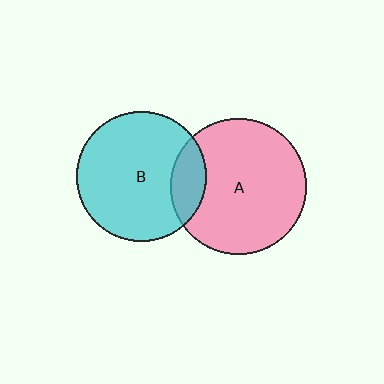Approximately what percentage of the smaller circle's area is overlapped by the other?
Approximately 15%.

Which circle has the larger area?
Circle A (pink).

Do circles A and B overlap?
Yes.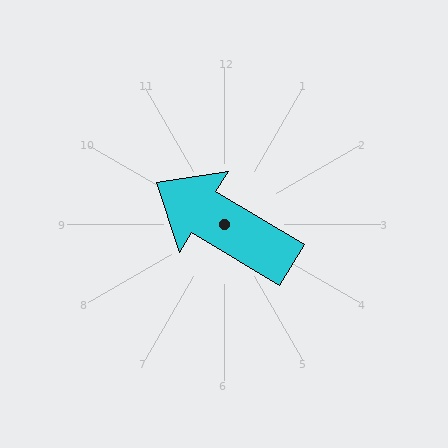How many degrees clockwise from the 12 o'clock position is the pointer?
Approximately 301 degrees.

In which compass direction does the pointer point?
Northwest.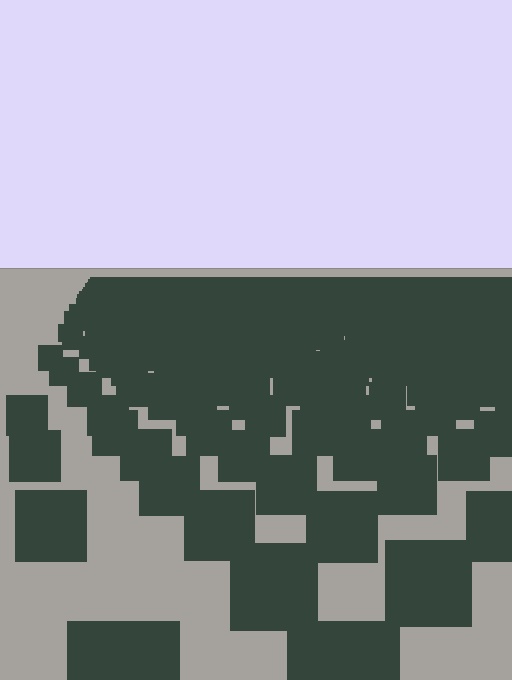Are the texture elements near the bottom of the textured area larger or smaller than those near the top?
Larger. Near the bottom, elements are closer to the viewer and appear at a bigger on-screen size.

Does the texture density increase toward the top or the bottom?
Density increases toward the top.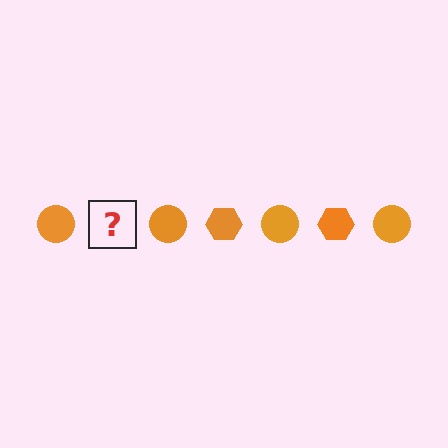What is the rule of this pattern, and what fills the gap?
The rule is that the pattern cycles through circle, hexagon shapes in orange. The gap should be filled with an orange hexagon.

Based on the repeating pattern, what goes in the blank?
The blank should be an orange hexagon.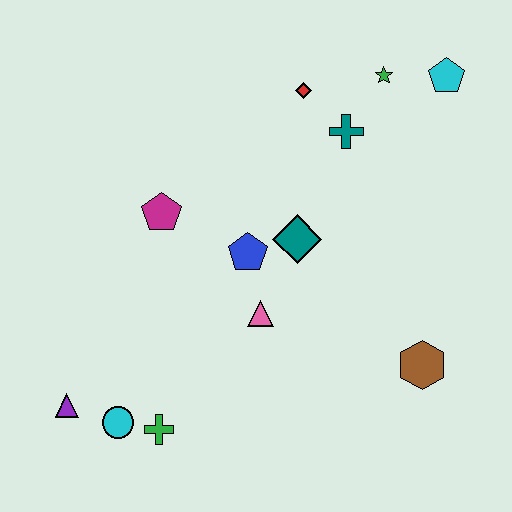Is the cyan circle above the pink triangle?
No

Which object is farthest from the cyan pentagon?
The purple triangle is farthest from the cyan pentagon.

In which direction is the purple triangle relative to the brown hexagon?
The purple triangle is to the left of the brown hexagon.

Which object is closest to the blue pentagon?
The teal diamond is closest to the blue pentagon.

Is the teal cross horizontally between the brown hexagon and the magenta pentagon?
Yes